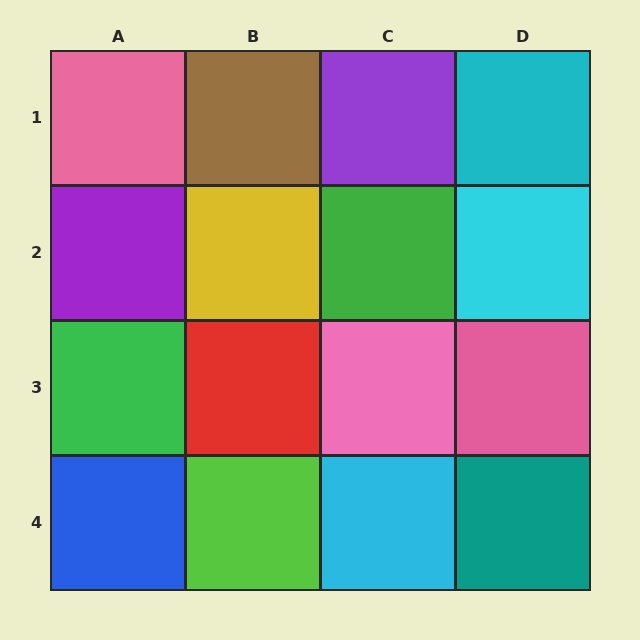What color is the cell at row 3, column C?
Pink.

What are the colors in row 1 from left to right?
Pink, brown, purple, cyan.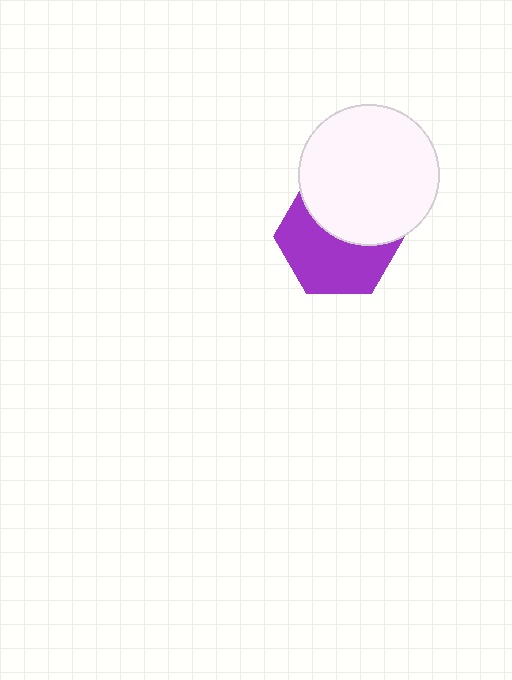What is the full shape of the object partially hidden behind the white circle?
The partially hidden object is a purple hexagon.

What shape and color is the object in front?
The object in front is a white circle.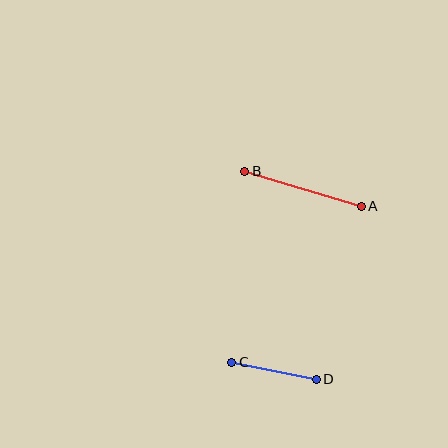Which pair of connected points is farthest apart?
Points A and B are farthest apart.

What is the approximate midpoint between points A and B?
The midpoint is at approximately (303, 189) pixels.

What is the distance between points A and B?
The distance is approximately 121 pixels.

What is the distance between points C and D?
The distance is approximately 86 pixels.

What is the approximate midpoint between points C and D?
The midpoint is at approximately (274, 371) pixels.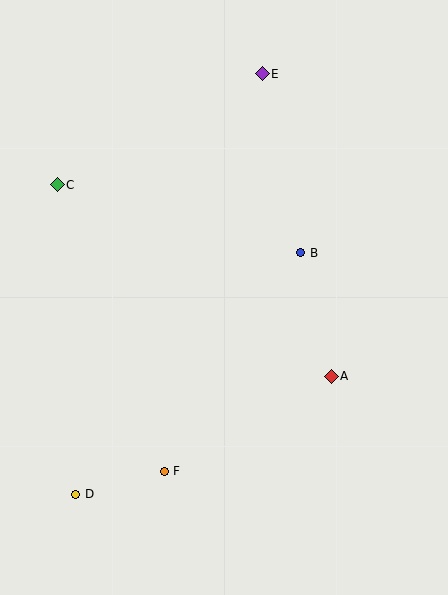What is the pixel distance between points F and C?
The distance between F and C is 306 pixels.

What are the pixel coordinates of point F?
Point F is at (164, 471).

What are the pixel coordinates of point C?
Point C is at (58, 185).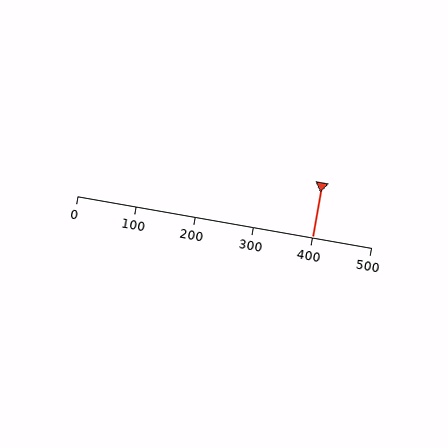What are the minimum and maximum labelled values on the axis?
The axis runs from 0 to 500.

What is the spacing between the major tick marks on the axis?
The major ticks are spaced 100 apart.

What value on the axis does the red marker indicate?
The marker indicates approximately 400.